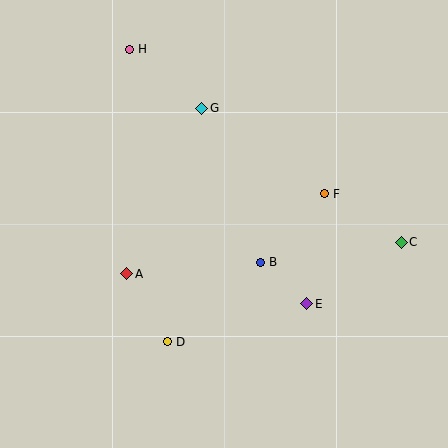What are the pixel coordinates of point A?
Point A is at (127, 274).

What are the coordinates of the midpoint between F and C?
The midpoint between F and C is at (363, 218).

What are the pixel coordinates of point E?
Point E is at (307, 304).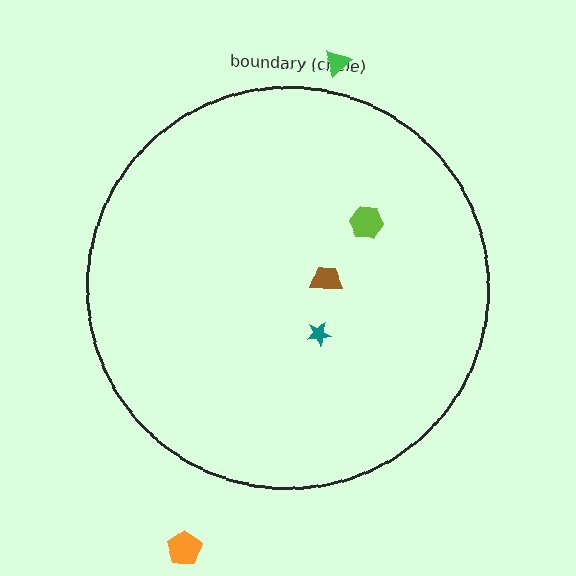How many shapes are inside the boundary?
3 inside, 2 outside.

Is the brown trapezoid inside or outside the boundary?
Inside.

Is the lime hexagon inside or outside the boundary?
Inside.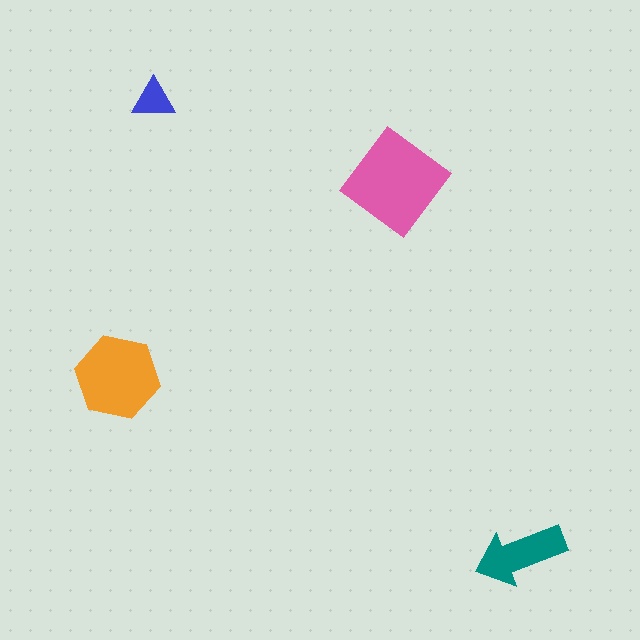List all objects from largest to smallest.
The pink diamond, the orange hexagon, the teal arrow, the blue triangle.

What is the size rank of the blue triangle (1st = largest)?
4th.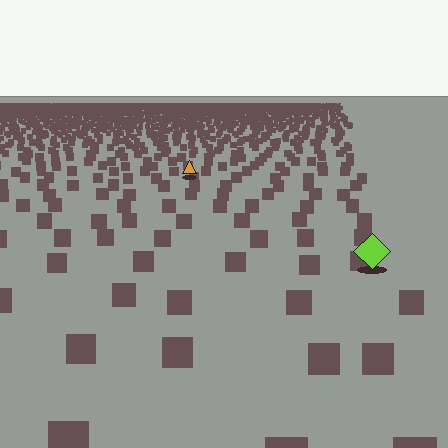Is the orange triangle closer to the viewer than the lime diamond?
No. The lime diamond is closer — you can tell from the texture gradient: the ground texture is coarser near it.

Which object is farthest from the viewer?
The orange triangle is farthest from the viewer. It appears smaller and the ground texture around it is denser.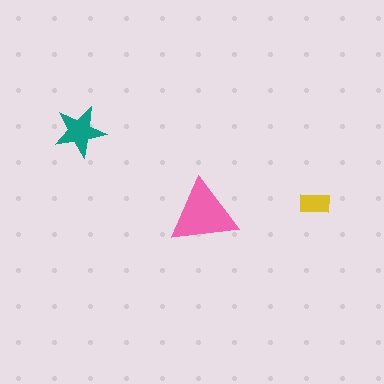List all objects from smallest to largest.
The yellow rectangle, the teal star, the pink triangle.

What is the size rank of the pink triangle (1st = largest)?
1st.